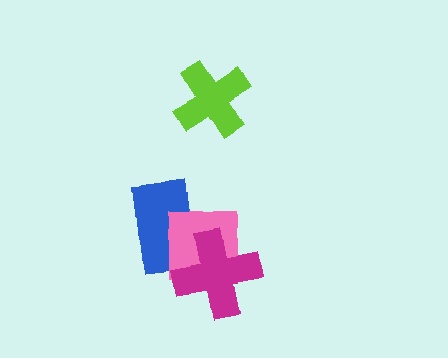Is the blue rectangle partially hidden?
Yes, it is partially covered by another shape.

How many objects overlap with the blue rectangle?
2 objects overlap with the blue rectangle.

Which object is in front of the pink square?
The magenta cross is in front of the pink square.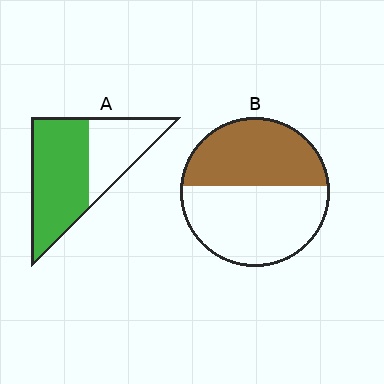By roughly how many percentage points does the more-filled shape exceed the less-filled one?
By roughly 15 percentage points (A over B).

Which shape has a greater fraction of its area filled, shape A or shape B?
Shape A.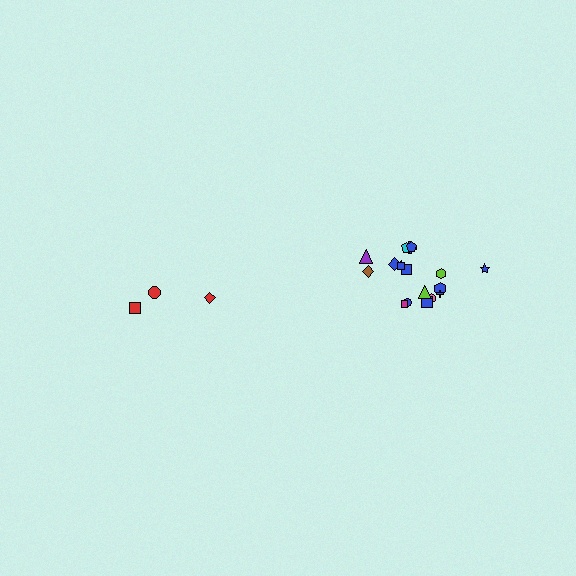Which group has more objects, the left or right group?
The right group.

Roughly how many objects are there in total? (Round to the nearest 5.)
Roughly 20 objects in total.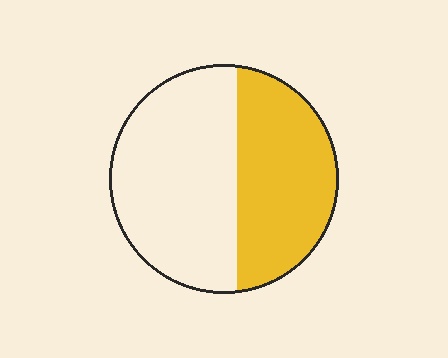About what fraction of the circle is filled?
About two fifths (2/5).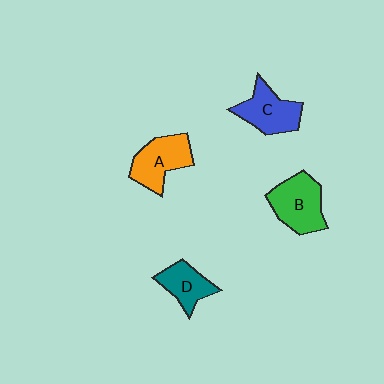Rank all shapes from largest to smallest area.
From largest to smallest: B (green), A (orange), C (blue), D (teal).